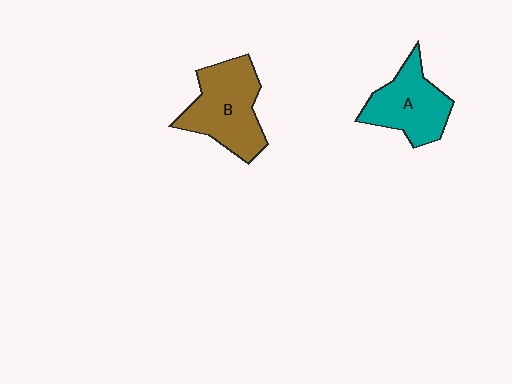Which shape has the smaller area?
Shape A (teal).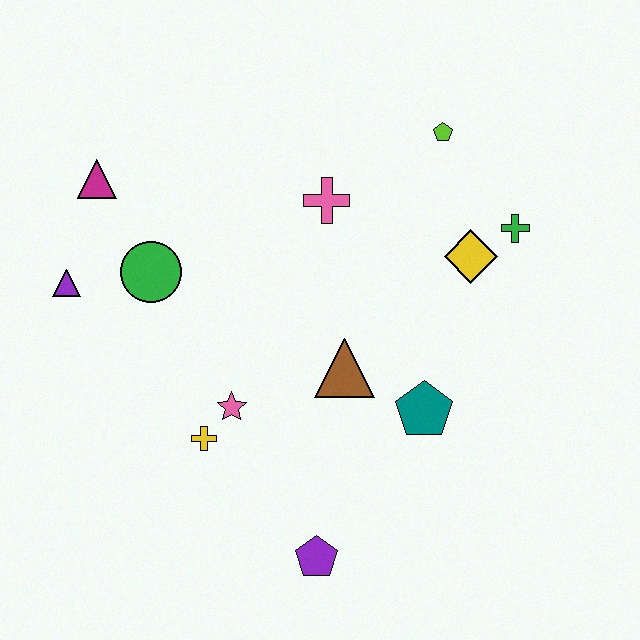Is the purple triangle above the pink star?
Yes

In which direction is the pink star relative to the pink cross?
The pink star is below the pink cross.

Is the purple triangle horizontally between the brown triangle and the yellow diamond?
No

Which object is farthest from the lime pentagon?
The purple pentagon is farthest from the lime pentagon.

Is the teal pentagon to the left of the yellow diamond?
Yes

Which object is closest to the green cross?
The yellow diamond is closest to the green cross.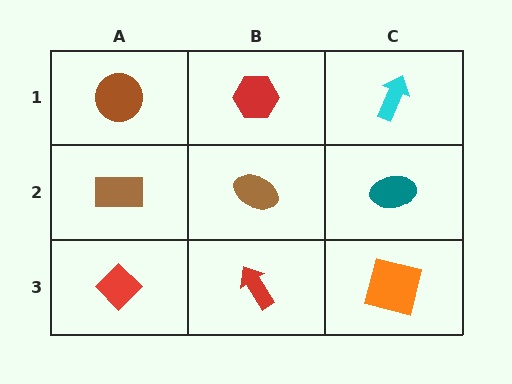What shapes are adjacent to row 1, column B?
A brown ellipse (row 2, column B), a brown circle (row 1, column A), a cyan arrow (row 1, column C).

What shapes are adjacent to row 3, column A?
A brown rectangle (row 2, column A), a red arrow (row 3, column B).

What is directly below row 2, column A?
A red diamond.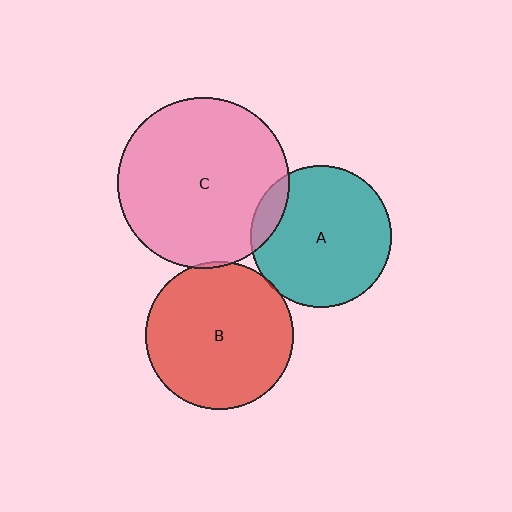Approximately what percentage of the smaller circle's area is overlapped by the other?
Approximately 5%.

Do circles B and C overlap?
Yes.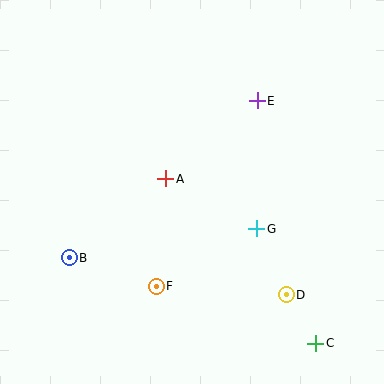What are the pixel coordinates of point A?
Point A is at (166, 179).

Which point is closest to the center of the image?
Point A at (166, 179) is closest to the center.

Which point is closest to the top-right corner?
Point E is closest to the top-right corner.